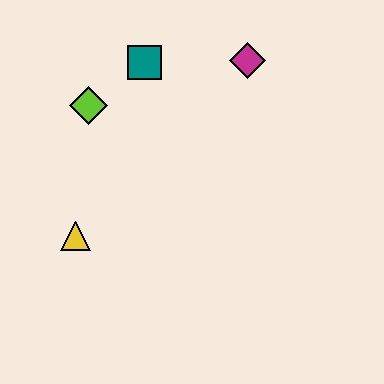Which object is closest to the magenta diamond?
The teal square is closest to the magenta diamond.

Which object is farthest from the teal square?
The yellow triangle is farthest from the teal square.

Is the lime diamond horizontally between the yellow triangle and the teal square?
Yes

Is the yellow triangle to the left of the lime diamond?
Yes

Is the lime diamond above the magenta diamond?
No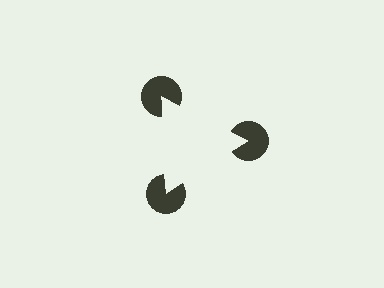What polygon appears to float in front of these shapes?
An illusory triangle — its edges are inferred from the aligned wedge cuts in the pac-man discs, not physically drawn.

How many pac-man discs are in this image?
There are 3 — one at each vertex of the illusory triangle.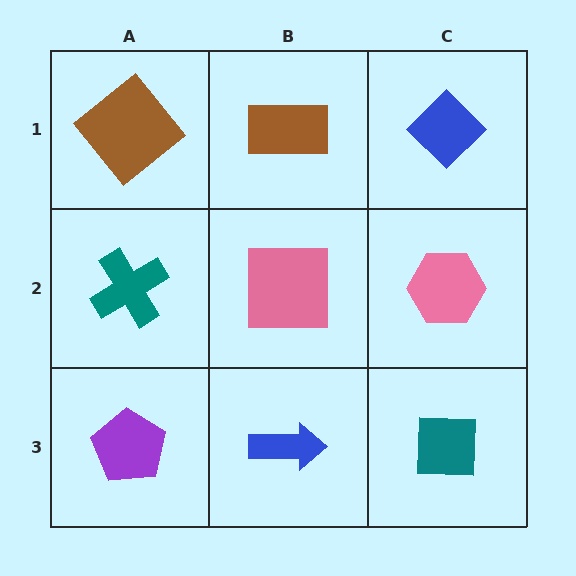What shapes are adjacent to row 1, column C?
A pink hexagon (row 2, column C), a brown rectangle (row 1, column B).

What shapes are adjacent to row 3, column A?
A teal cross (row 2, column A), a blue arrow (row 3, column B).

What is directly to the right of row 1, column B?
A blue diamond.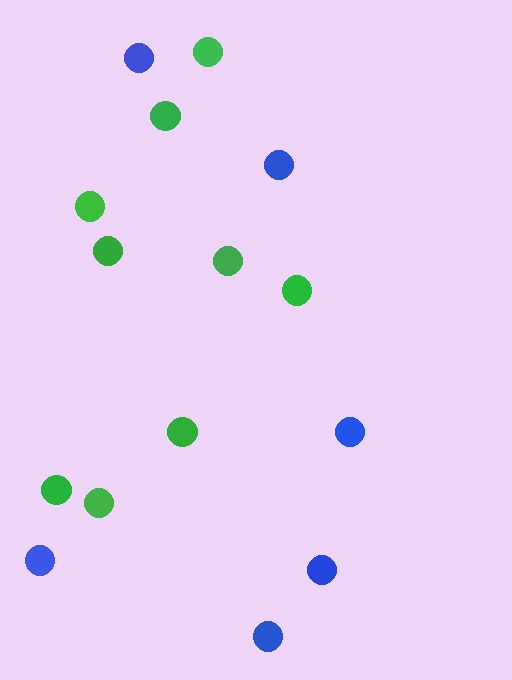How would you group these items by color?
There are 2 groups: one group of green circles (9) and one group of blue circles (6).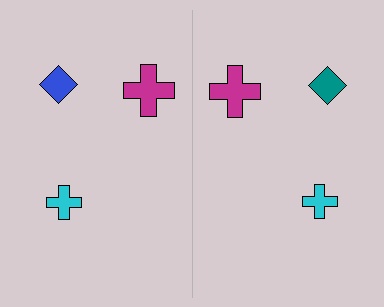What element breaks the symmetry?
The teal diamond on the right side breaks the symmetry — its mirror counterpart is blue.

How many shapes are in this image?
There are 6 shapes in this image.